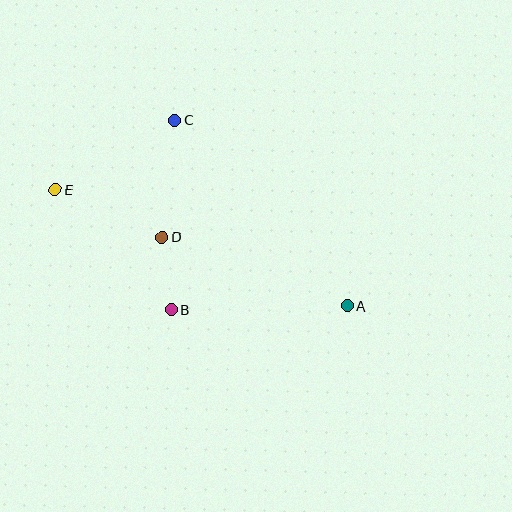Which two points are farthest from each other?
Points A and E are farthest from each other.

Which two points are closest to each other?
Points B and D are closest to each other.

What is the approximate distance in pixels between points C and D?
The distance between C and D is approximately 118 pixels.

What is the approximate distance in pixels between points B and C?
The distance between B and C is approximately 190 pixels.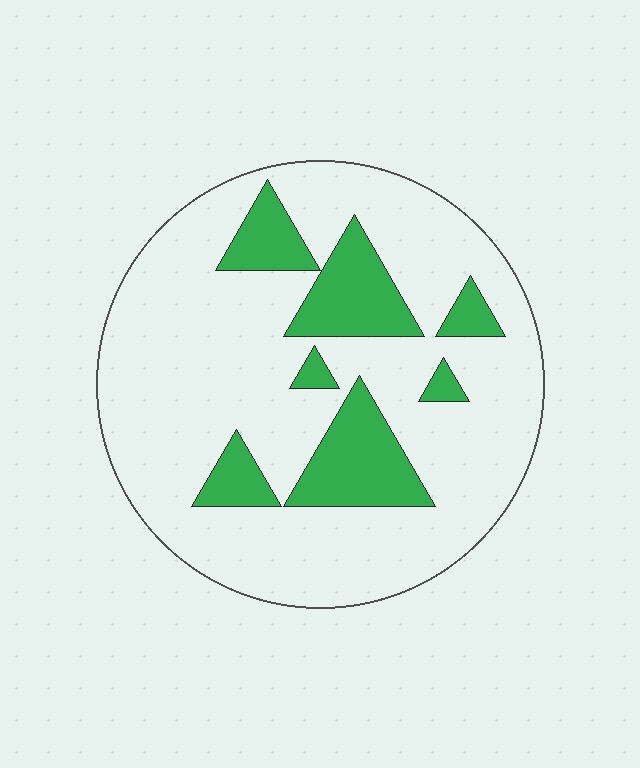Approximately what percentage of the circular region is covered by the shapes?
Approximately 20%.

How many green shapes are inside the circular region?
7.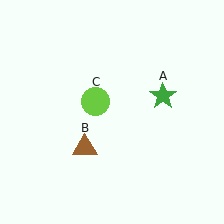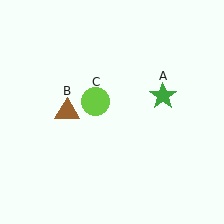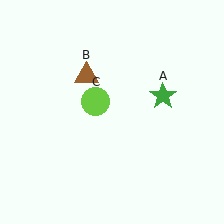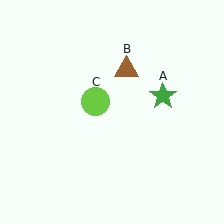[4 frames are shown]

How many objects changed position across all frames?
1 object changed position: brown triangle (object B).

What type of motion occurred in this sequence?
The brown triangle (object B) rotated clockwise around the center of the scene.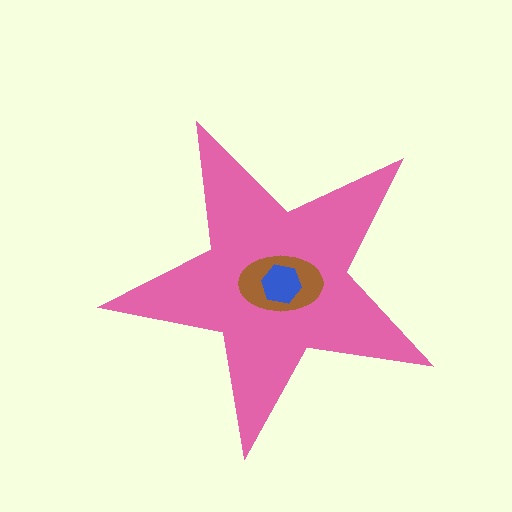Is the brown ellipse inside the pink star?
Yes.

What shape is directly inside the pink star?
The brown ellipse.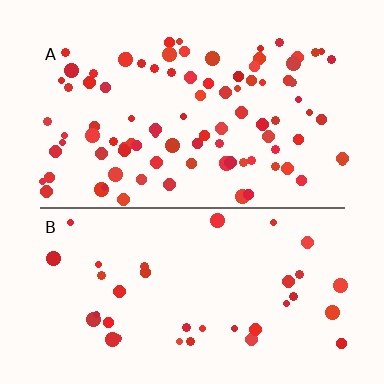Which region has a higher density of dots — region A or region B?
A (the top).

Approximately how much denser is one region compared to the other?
Approximately 2.5× — region A over region B.